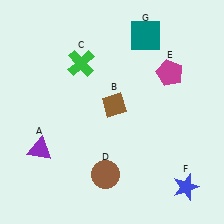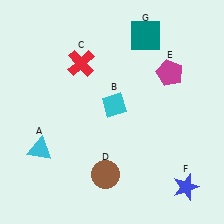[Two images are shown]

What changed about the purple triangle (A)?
In Image 1, A is purple. In Image 2, it changed to cyan.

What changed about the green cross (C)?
In Image 1, C is green. In Image 2, it changed to red.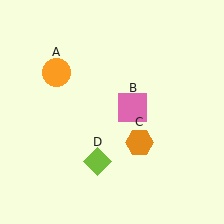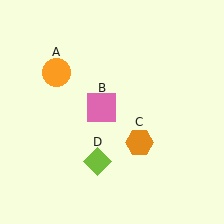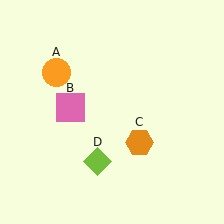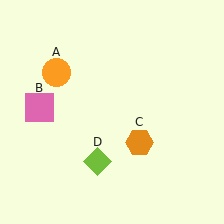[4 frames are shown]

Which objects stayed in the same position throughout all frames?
Orange circle (object A) and orange hexagon (object C) and lime diamond (object D) remained stationary.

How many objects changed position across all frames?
1 object changed position: pink square (object B).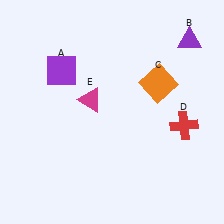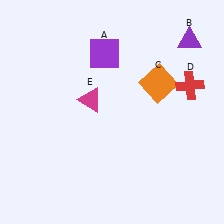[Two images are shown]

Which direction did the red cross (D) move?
The red cross (D) moved up.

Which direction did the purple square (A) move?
The purple square (A) moved right.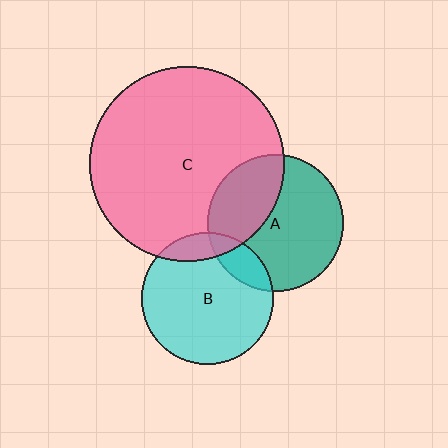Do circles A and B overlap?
Yes.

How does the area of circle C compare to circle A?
Approximately 2.0 times.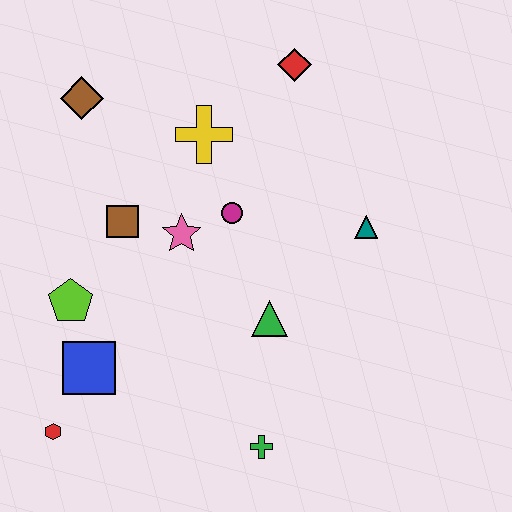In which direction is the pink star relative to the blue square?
The pink star is above the blue square.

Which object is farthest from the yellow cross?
The red hexagon is farthest from the yellow cross.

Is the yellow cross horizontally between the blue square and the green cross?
Yes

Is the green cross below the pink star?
Yes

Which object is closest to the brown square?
The pink star is closest to the brown square.